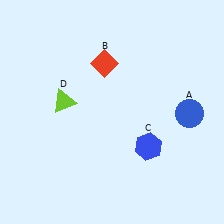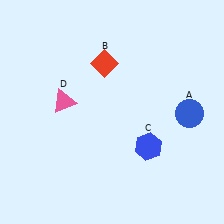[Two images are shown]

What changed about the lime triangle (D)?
In Image 1, D is lime. In Image 2, it changed to pink.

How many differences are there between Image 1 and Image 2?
There is 1 difference between the two images.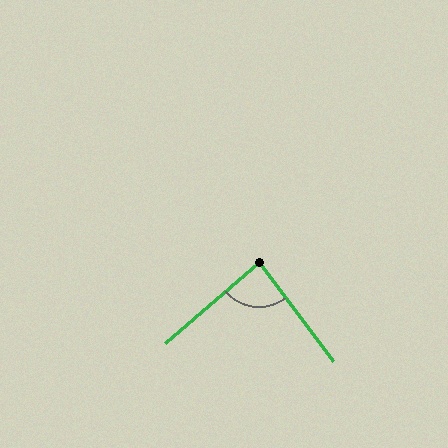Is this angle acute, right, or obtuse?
It is approximately a right angle.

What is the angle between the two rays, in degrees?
Approximately 86 degrees.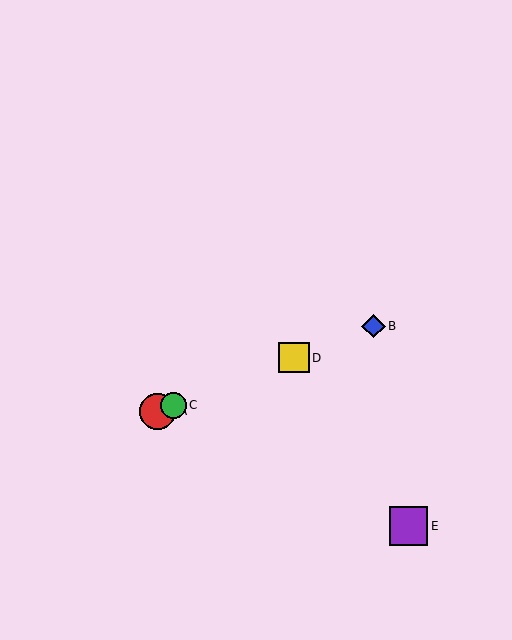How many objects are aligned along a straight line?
4 objects (A, B, C, D) are aligned along a straight line.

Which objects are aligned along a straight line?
Objects A, B, C, D are aligned along a straight line.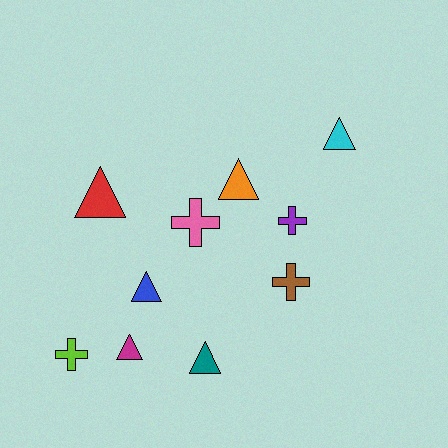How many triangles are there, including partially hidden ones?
There are 6 triangles.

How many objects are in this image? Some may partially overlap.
There are 10 objects.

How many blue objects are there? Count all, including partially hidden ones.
There is 1 blue object.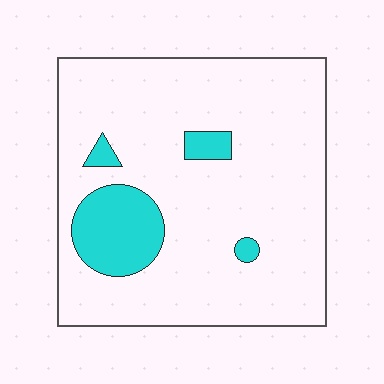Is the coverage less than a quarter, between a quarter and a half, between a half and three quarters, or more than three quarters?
Less than a quarter.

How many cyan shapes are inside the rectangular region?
4.